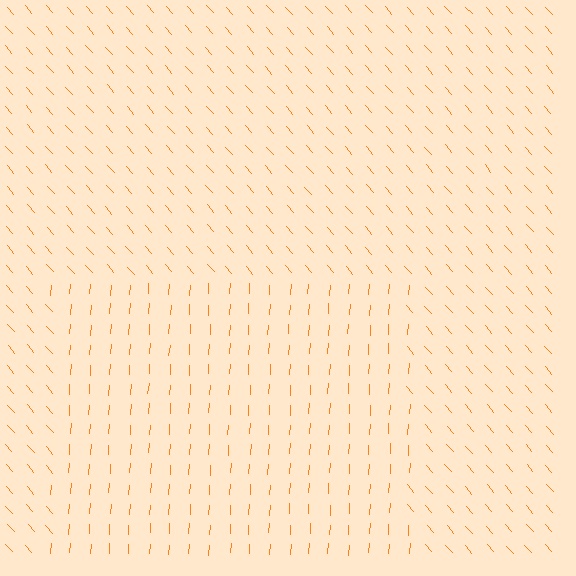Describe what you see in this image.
The image is filled with small orange line segments. A rectangle region in the image has lines oriented differently from the surrounding lines, creating a visible texture boundary.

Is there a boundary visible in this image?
Yes, there is a texture boundary formed by a change in line orientation.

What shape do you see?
I see a rectangle.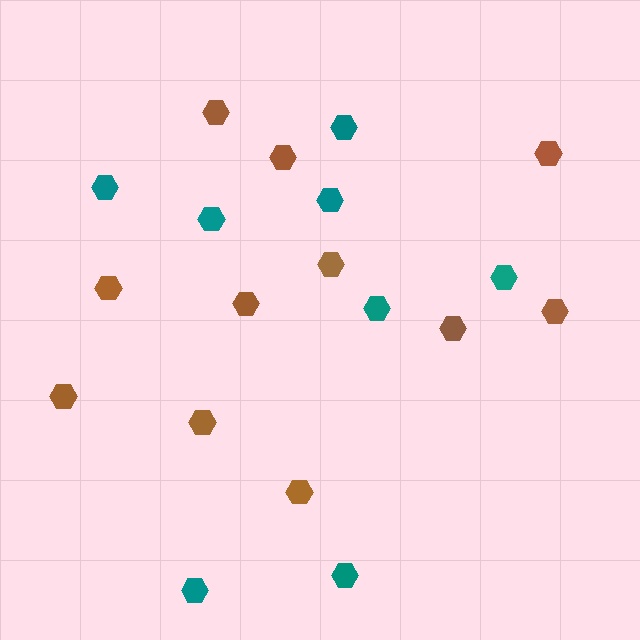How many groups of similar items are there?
There are 2 groups: one group of teal hexagons (8) and one group of brown hexagons (11).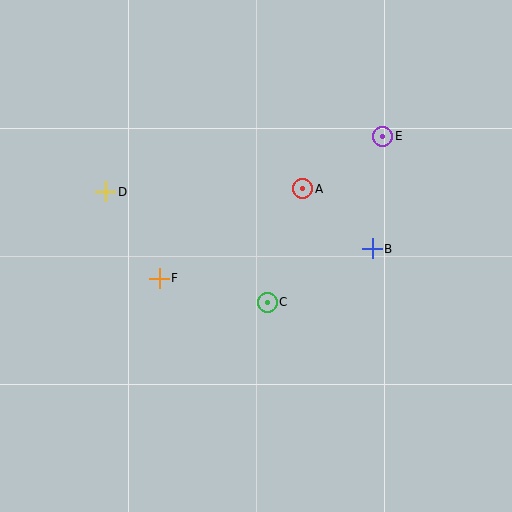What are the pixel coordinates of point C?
Point C is at (267, 302).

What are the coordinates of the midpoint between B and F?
The midpoint between B and F is at (266, 263).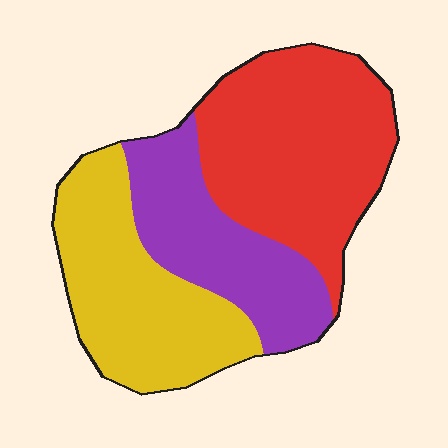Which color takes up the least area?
Purple, at roughly 25%.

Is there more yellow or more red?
Red.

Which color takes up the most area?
Red, at roughly 40%.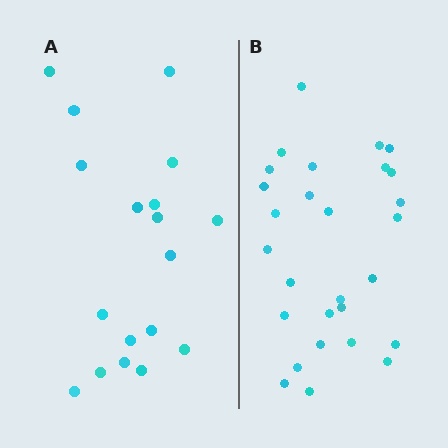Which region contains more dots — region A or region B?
Region B (the right region) has more dots.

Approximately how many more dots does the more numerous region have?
Region B has roughly 10 or so more dots than region A.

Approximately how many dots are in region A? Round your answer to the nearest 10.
About 20 dots. (The exact count is 18, which rounds to 20.)